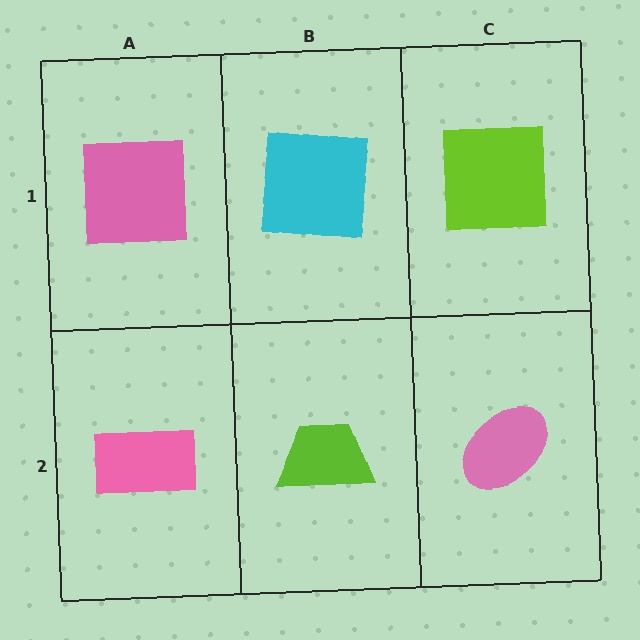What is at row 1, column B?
A cyan square.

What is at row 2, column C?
A pink ellipse.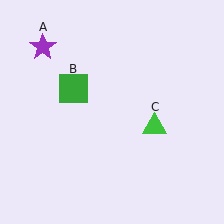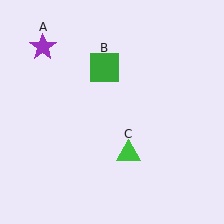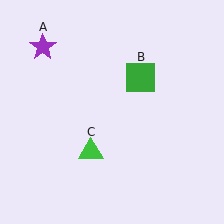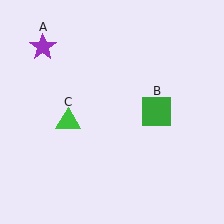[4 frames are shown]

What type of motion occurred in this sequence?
The green square (object B), green triangle (object C) rotated clockwise around the center of the scene.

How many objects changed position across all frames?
2 objects changed position: green square (object B), green triangle (object C).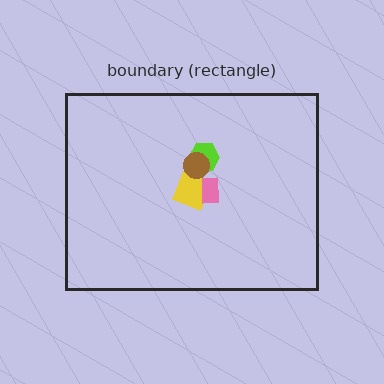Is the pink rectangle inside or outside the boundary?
Inside.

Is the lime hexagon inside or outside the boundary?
Inside.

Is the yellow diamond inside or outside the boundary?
Inside.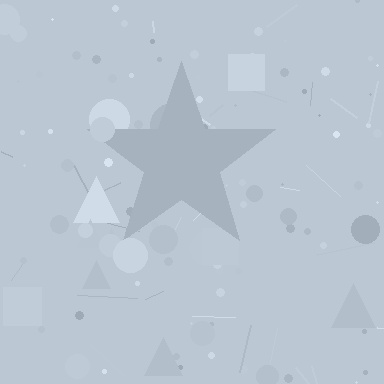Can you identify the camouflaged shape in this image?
The camouflaged shape is a star.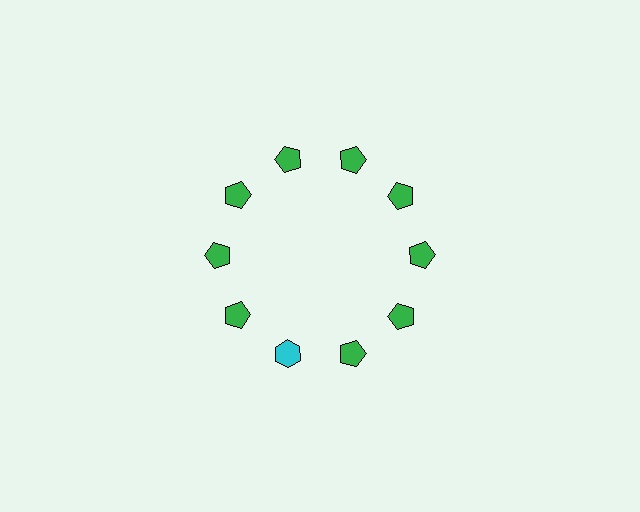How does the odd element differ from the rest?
It differs in both color (cyan instead of green) and shape (hexagon instead of pentagon).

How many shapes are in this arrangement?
There are 10 shapes arranged in a ring pattern.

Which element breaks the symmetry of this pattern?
The cyan hexagon at roughly the 7 o'clock position breaks the symmetry. All other shapes are green pentagons.